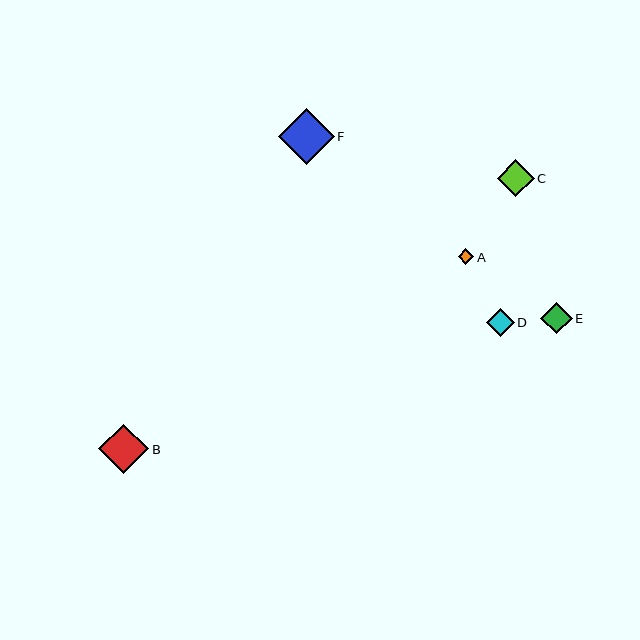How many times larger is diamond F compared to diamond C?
Diamond F is approximately 1.5 times the size of diamond C.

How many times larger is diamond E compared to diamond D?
Diamond E is approximately 1.1 times the size of diamond D.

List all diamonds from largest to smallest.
From largest to smallest: F, B, C, E, D, A.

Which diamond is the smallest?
Diamond A is the smallest with a size of approximately 16 pixels.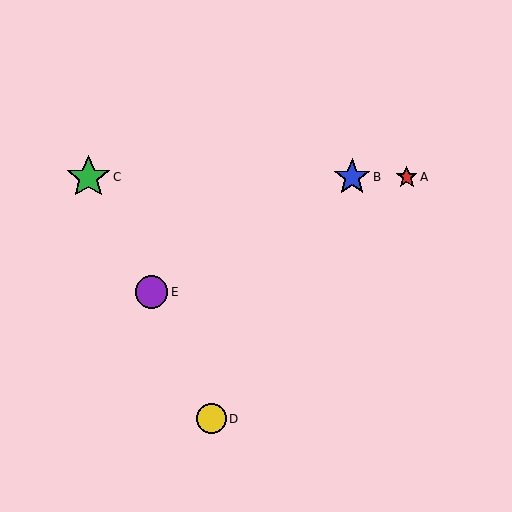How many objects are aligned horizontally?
3 objects (A, B, C) are aligned horizontally.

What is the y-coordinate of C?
Object C is at y≈177.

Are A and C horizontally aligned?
Yes, both are at y≈177.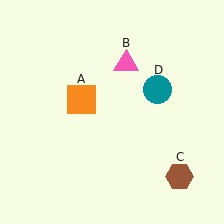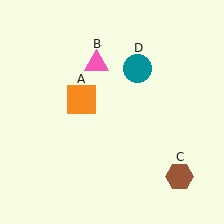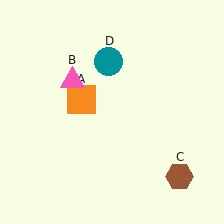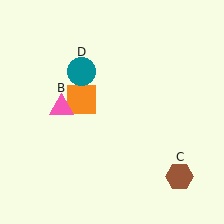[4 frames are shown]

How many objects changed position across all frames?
2 objects changed position: pink triangle (object B), teal circle (object D).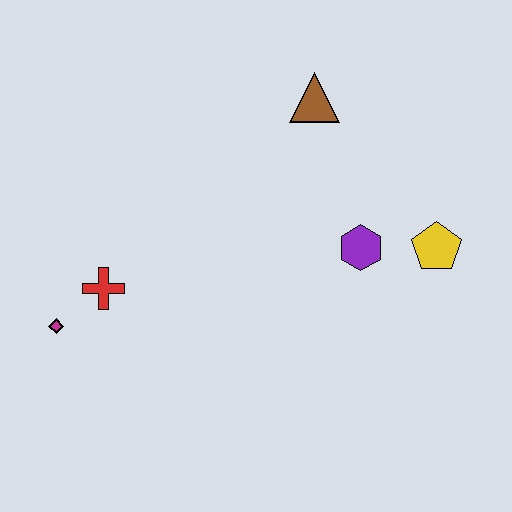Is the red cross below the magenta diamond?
No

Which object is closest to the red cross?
The magenta diamond is closest to the red cross.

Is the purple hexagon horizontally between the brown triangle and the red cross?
No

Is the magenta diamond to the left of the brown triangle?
Yes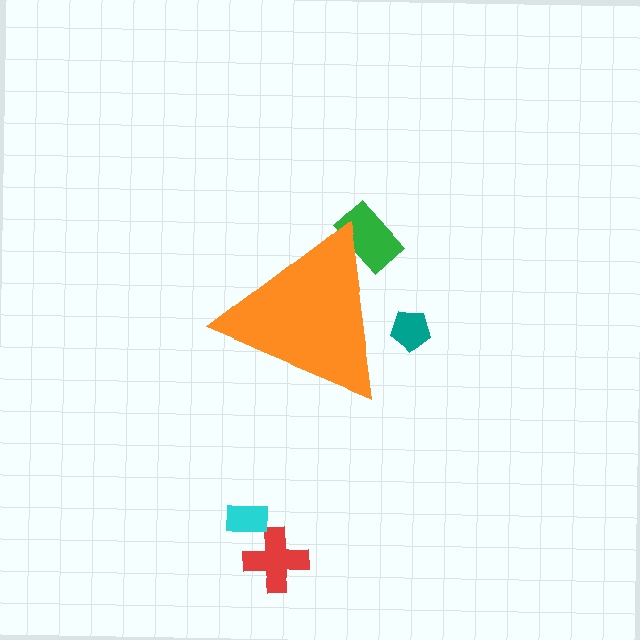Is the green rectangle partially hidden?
Yes, the green rectangle is partially hidden behind the orange triangle.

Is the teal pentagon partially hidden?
Yes, the teal pentagon is partially hidden behind the orange triangle.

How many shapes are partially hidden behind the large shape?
2 shapes are partially hidden.